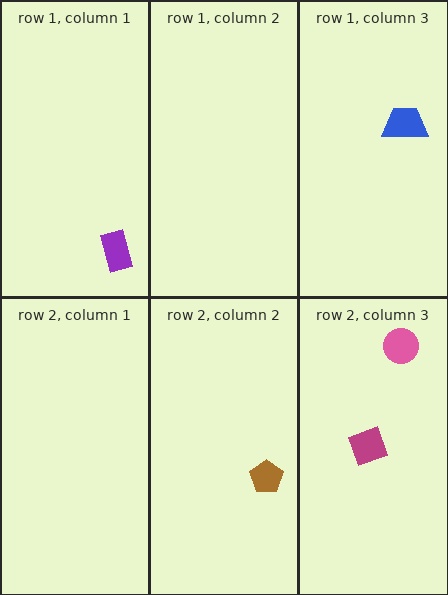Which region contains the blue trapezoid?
The row 1, column 3 region.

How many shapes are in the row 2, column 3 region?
2.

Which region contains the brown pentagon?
The row 2, column 2 region.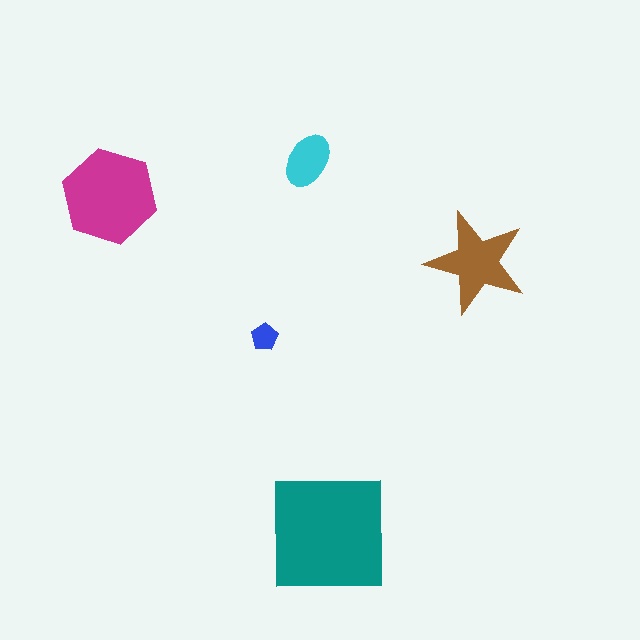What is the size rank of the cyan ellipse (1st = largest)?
4th.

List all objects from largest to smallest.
The teal square, the magenta hexagon, the brown star, the cyan ellipse, the blue pentagon.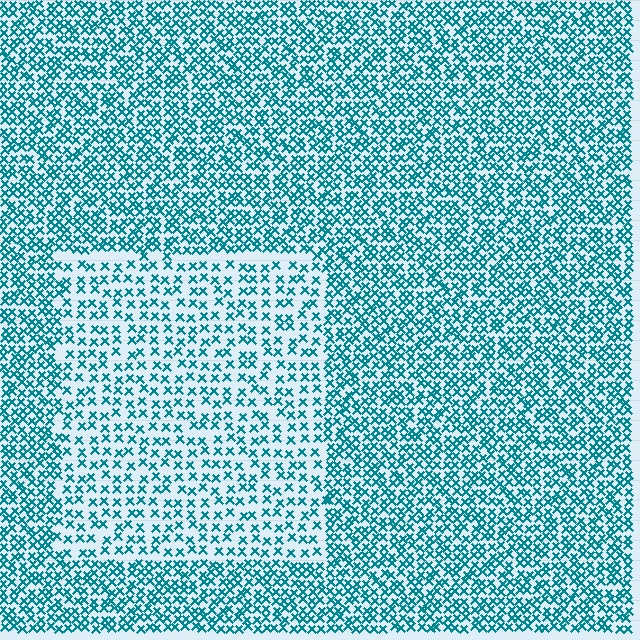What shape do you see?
I see a rectangle.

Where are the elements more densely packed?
The elements are more densely packed outside the rectangle boundary.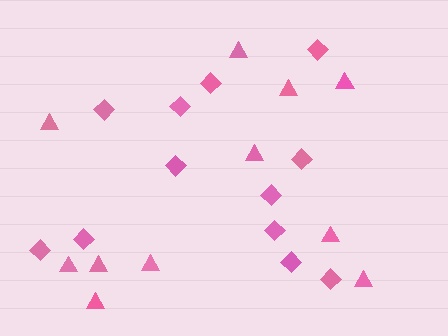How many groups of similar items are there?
There are 2 groups: one group of triangles (11) and one group of diamonds (12).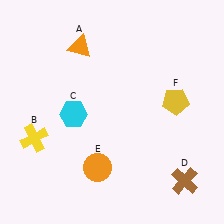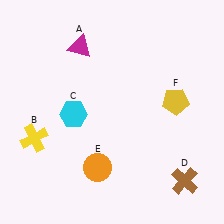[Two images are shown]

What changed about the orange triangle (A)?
In Image 1, A is orange. In Image 2, it changed to magenta.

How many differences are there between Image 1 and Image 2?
There is 1 difference between the two images.